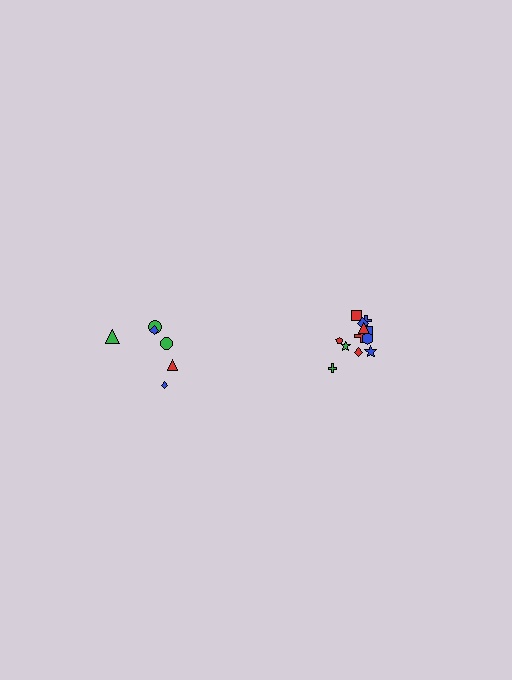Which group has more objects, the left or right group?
The right group.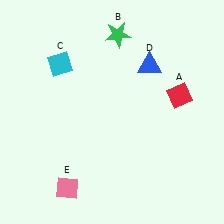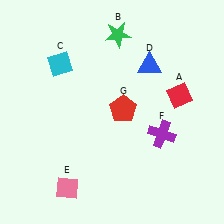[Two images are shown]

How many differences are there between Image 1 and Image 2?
There are 2 differences between the two images.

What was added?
A purple cross (F), a red pentagon (G) were added in Image 2.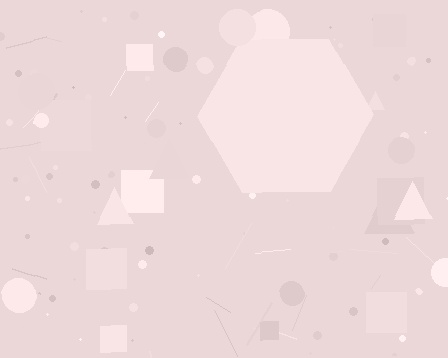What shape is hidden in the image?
A hexagon is hidden in the image.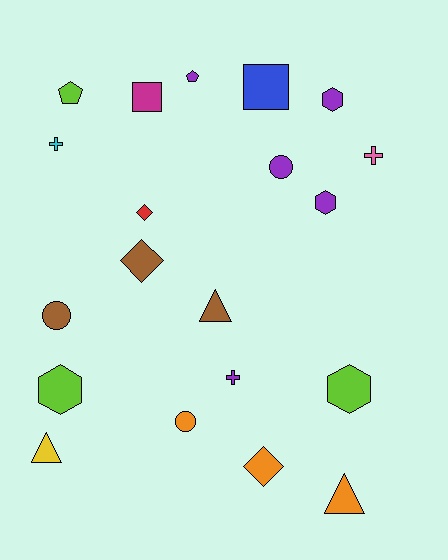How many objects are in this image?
There are 20 objects.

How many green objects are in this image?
There are no green objects.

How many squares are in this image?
There are 2 squares.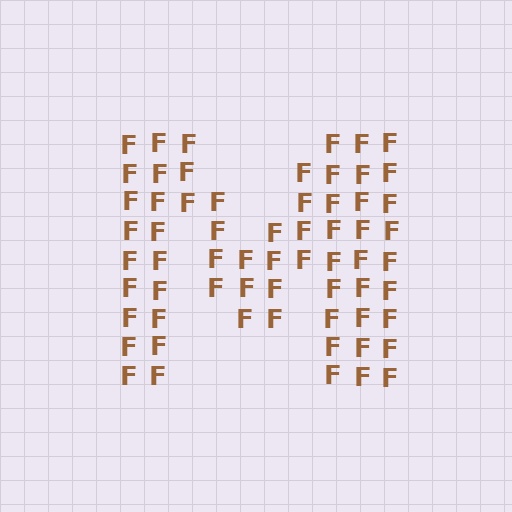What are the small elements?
The small elements are letter F's.